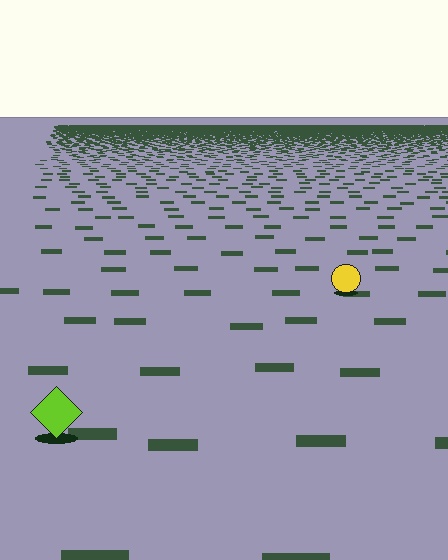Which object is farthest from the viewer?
The yellow circle is farthest from the viewer. It appears smaller and the ground texture around it is denser.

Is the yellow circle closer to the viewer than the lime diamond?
No. The lime diamond is closer — you can tell from the texture gradient: the ground texture is coarser near it.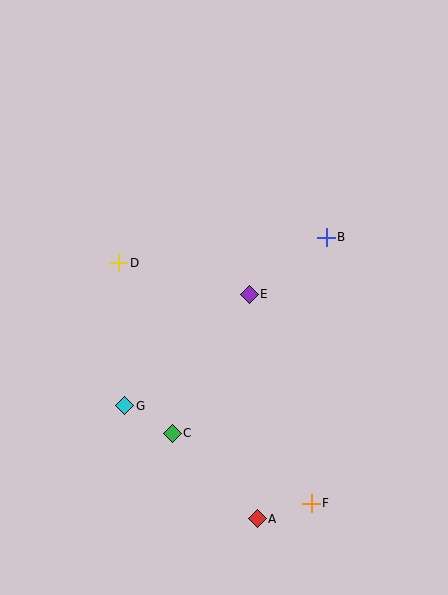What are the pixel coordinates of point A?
Point A is at (257, 519).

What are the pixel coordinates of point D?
Point D is at (119, 263).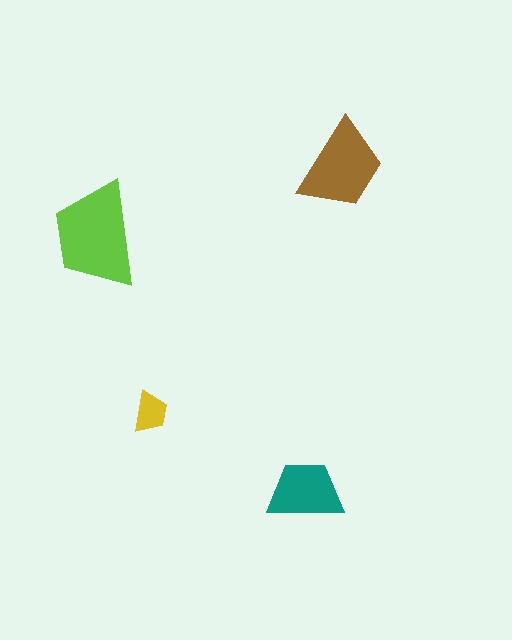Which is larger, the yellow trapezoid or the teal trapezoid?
The teal one.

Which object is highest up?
The brown trapezoid is topmost.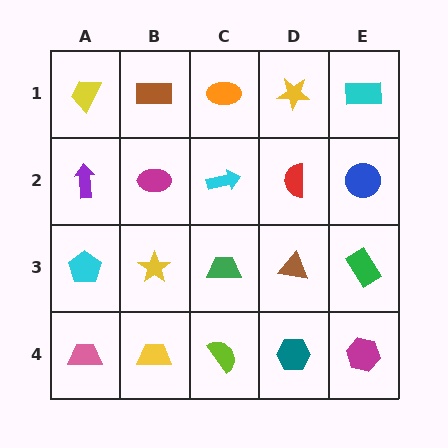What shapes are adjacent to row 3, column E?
A blue circle (row 2, column E), a magenta hexagon (row 4, column E), a brown triangle (row 3, column D).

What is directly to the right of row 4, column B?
A lime semicircle.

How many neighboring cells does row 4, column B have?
3.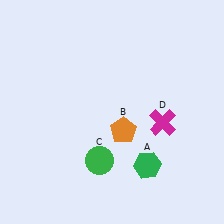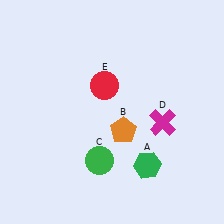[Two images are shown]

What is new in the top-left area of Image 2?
A red circle (E) was added in the top-left area of Image 2.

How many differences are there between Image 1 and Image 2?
There is 1 difference between the two images.